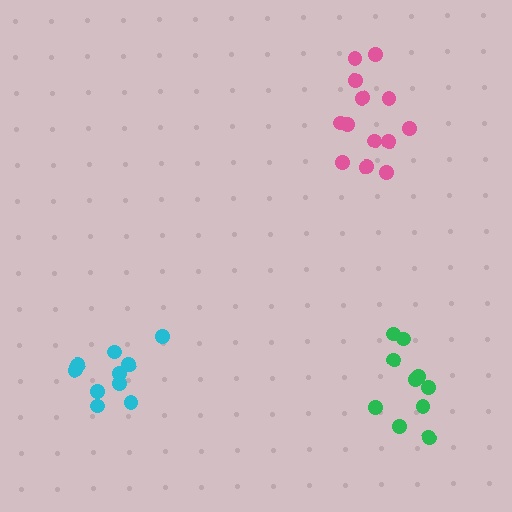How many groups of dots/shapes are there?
There are 3 groups.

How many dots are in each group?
Group 1: 10 dots, Group 2: 10 dots, Group 3: 13 dots (33 total).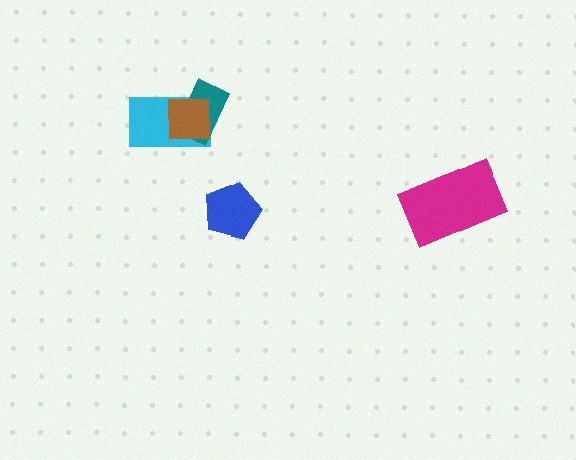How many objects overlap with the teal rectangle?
2 objects overlap with the teal rectangle.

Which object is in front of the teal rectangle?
The brown square is in front of the teal rectangle.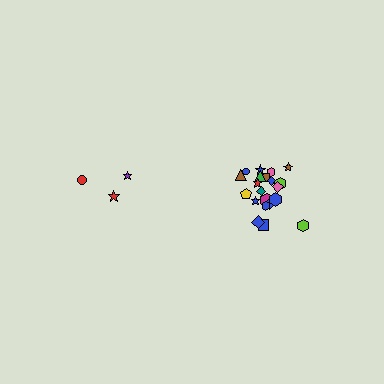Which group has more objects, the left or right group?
The right group.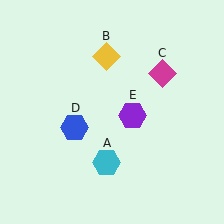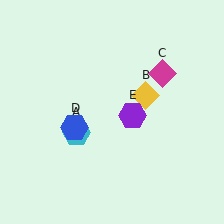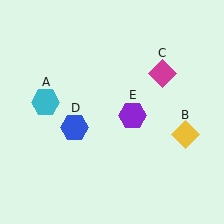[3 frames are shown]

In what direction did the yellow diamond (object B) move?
The yellow diamond (object B) moved down and to the right.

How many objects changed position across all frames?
2 objects changed position: cyan hexagon (object A), yellow diamond (object B).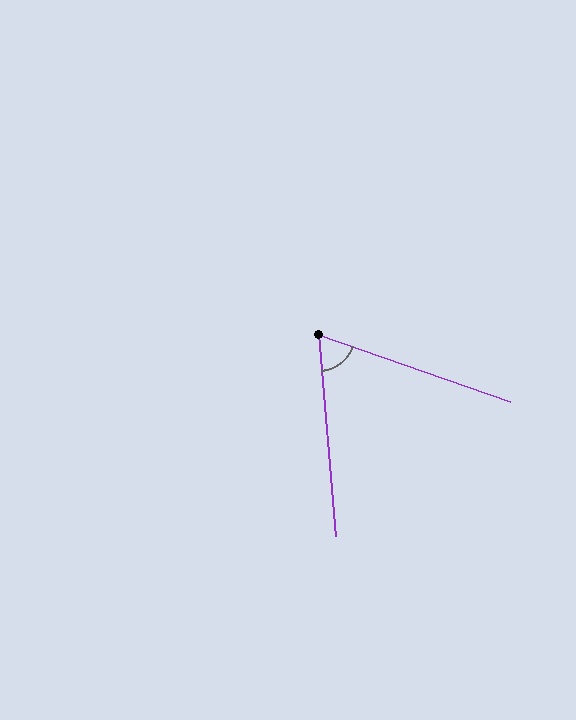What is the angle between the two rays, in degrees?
Approximately 66 degrees.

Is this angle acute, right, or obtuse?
It is acute.